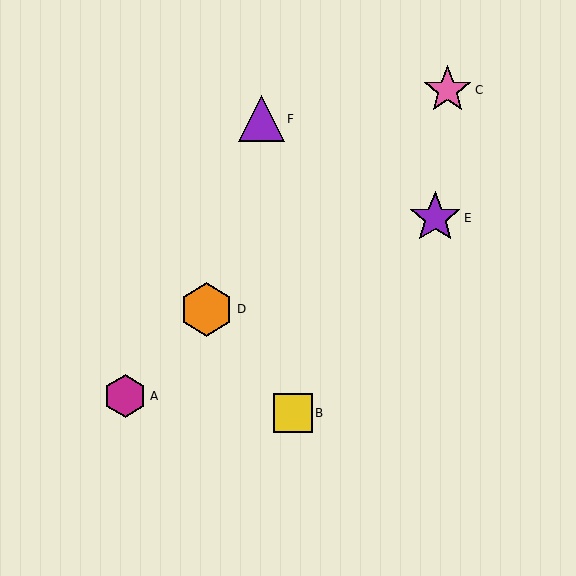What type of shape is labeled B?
Shape B is a yellow square.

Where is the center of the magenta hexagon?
The center of the magenta hexagon is at (125, 396).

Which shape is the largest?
The orange hexagon (labeled D) is the largest.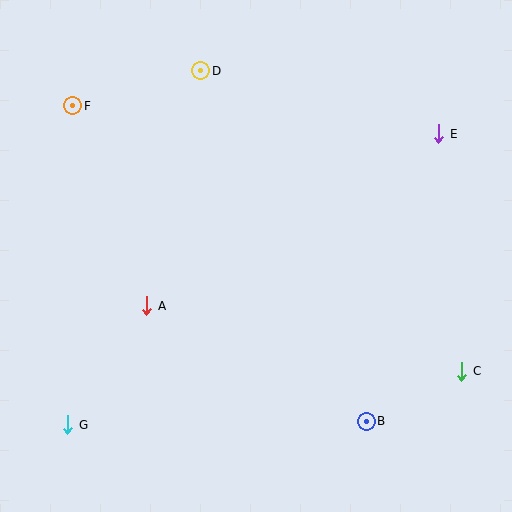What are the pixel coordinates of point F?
Point F is at (73, 106).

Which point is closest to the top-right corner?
Point E is closest to the top-right corner.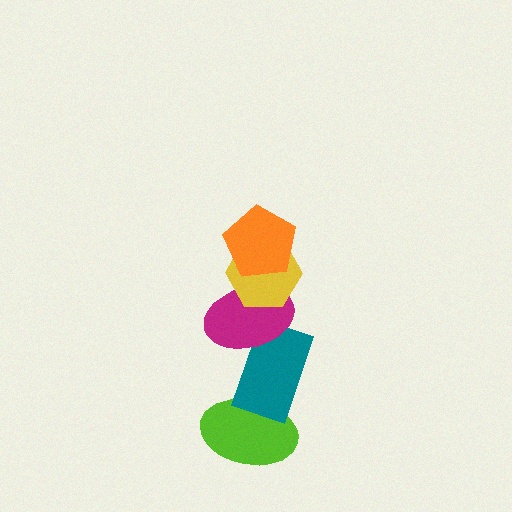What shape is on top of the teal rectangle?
The magenta ellipse is on top of the teal rectangle.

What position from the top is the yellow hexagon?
The yellow hexagon is 2nd from the top.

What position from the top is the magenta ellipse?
The magenta ellipse is 3rd from the top.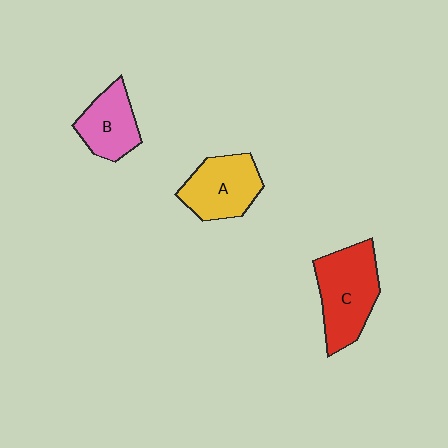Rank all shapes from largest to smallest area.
From largest to smallest: C (red), A (yellow), B (pink).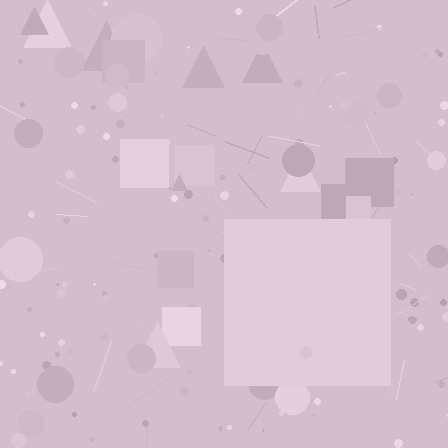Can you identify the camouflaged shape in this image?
The camouflaged shape is a square.